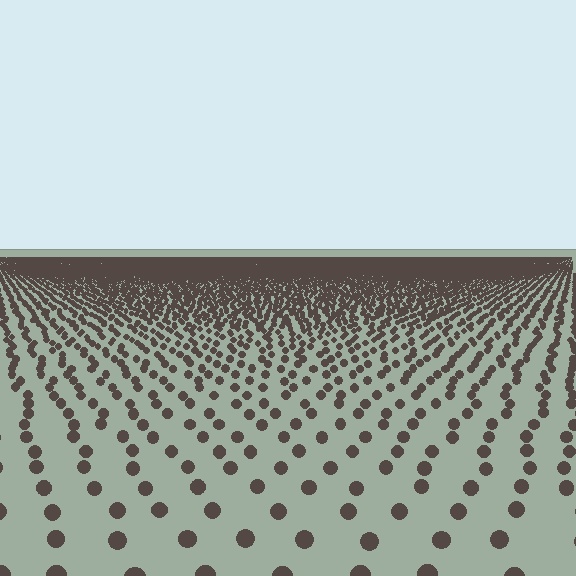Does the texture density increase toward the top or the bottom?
Density increases toward the top.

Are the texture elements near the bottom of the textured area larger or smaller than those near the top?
Larger. Near the bottom, elements are closer to the viewer and appear at a bigger on-screen size.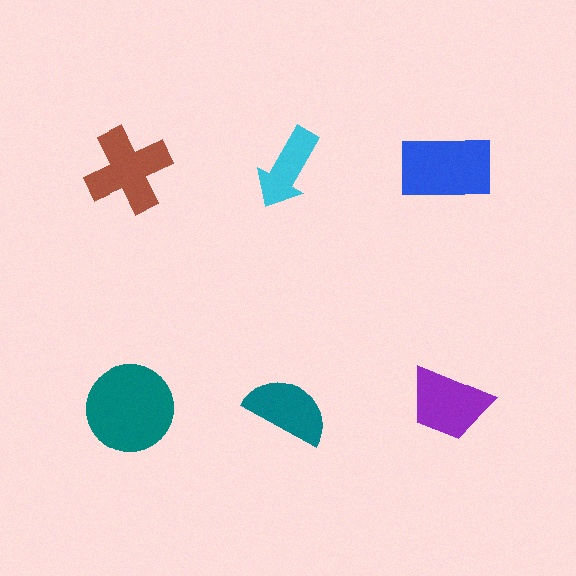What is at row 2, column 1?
A teal circle.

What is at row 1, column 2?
A cyan arrow.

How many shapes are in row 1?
3 shapes.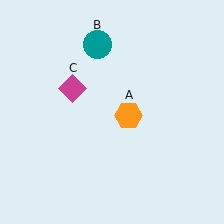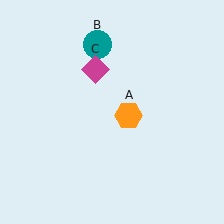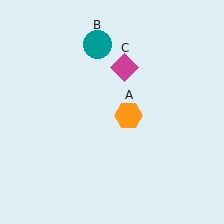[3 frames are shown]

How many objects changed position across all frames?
1 object changed position: magenta diamond (object C).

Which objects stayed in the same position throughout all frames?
Orange hexagon (object A) and teal circle (object B) remained stationary.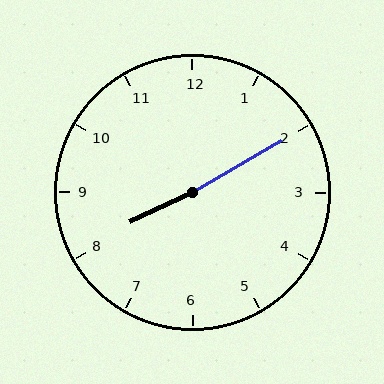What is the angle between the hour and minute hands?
Approximately 175 degrees.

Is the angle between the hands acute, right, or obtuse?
It is obtuse.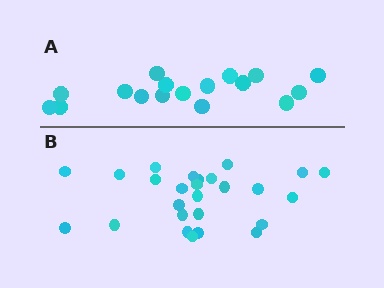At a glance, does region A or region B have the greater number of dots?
Region B (the bottom region) has more dots.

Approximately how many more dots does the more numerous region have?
Region B has roughly 8 or so more dots than region A.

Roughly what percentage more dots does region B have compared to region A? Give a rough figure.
About 55% more.